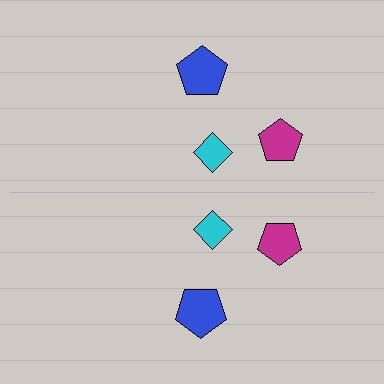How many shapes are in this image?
There are 6 shapes in this image.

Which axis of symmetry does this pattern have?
The pattern has a horizontal axis of symmetry running through the center of the image.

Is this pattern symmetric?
Yes, this pattern has bilateral (reflection) symmetry.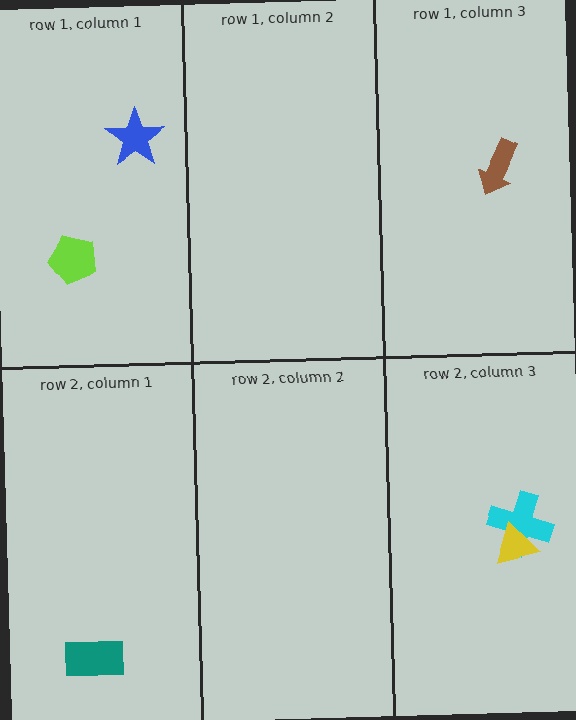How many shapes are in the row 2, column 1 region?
1.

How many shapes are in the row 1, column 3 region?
1.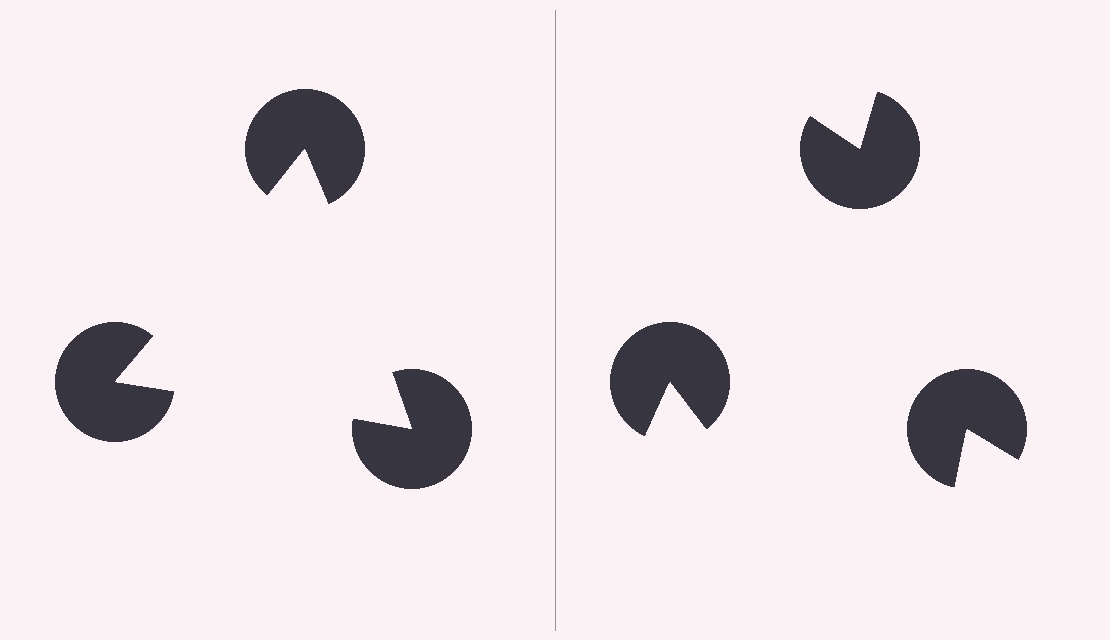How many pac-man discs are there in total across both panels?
6 — 3 on each side.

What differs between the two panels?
The pac-man discs are positioned identically on both sides; only the wedge orientations differ. On the left they align to a triangle; on the right they are misaligned.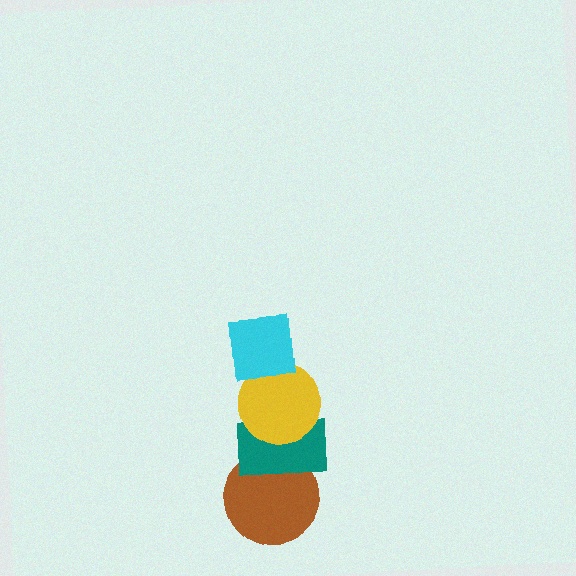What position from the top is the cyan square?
The cyan square is 1st from the top.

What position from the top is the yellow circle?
The yellow circle is 2nd from the top.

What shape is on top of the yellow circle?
The cyan square is on top of the yellow circle.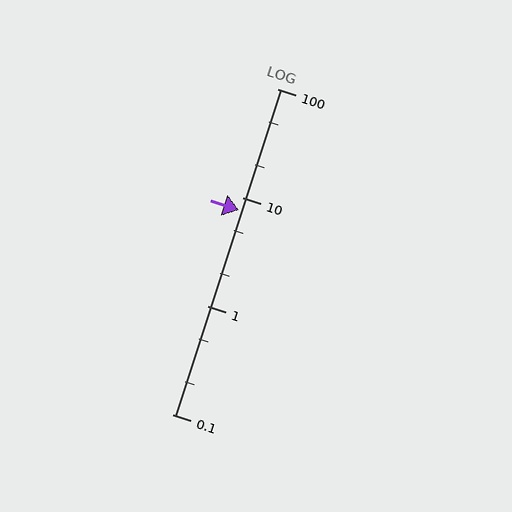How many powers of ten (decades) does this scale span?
The scale spans 3 decades, from 0.1 to 100.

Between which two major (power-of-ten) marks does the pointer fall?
The pointer is between 1 and 10.